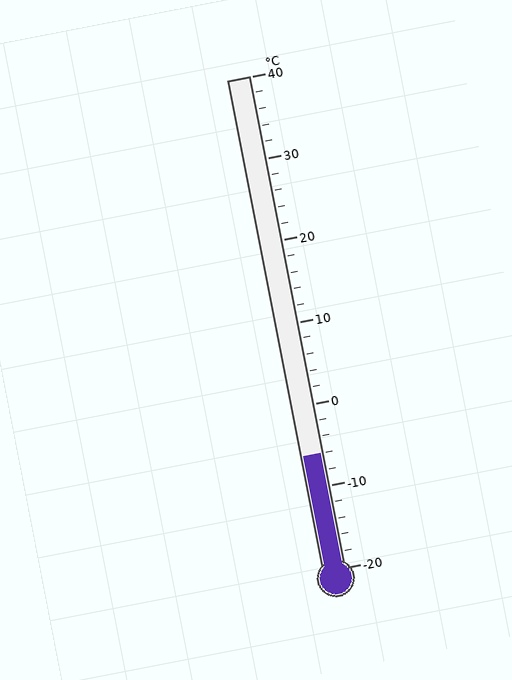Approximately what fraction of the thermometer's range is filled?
The thermometer is filled to approximately 25% of its range.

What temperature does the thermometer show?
The thermometer shows approximately -6°C.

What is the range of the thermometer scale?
The thermometer scale ranges from -20°C to 40°C.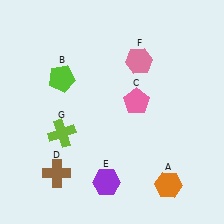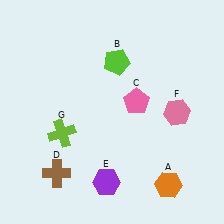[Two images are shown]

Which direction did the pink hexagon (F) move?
The pink hexagon (F) moved down.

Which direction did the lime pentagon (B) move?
The lime pentagon (B) moved right.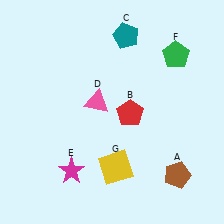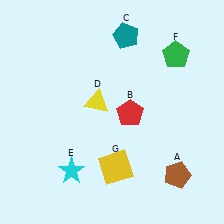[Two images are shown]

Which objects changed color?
D changed from pink to yellow. E changed from magenta to cyan.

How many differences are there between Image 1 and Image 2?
There are 2 differences between the two images.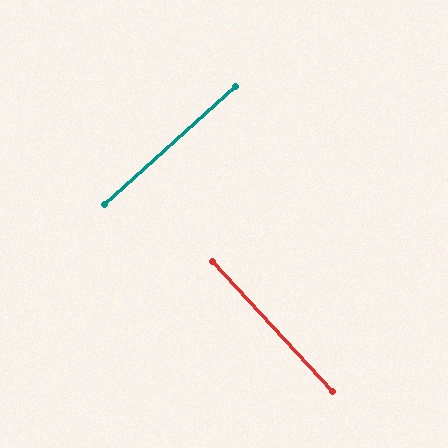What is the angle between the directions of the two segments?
Approximately 89 degrees.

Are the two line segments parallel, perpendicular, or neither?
Perpendicular — they meet at approximately 89°.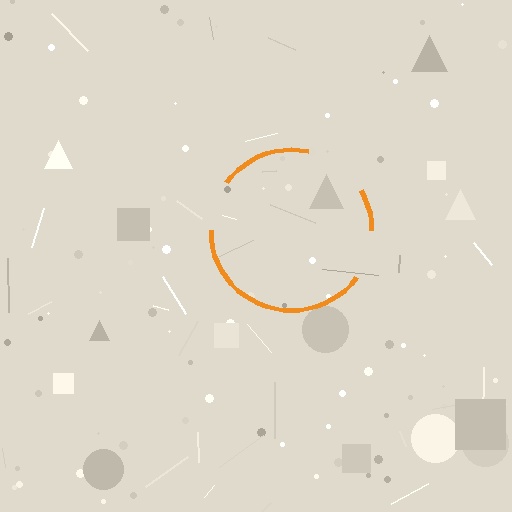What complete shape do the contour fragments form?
The contour fragments form a circle.